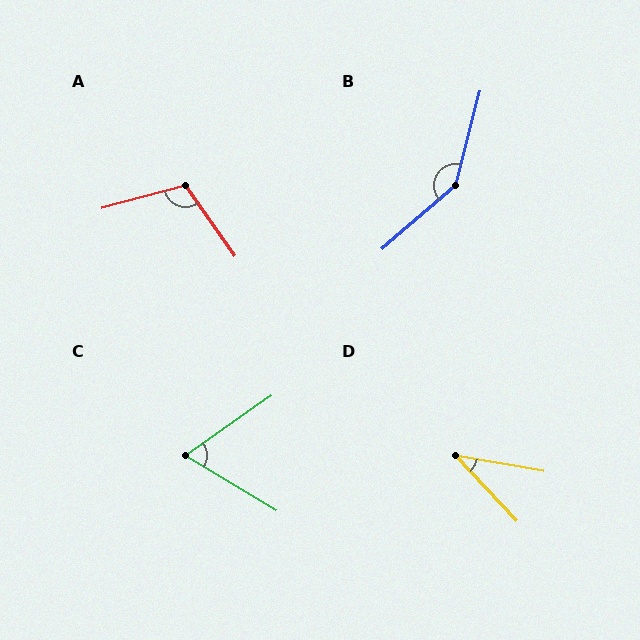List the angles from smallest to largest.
D (37°), C (66°), A (110°), B (145°).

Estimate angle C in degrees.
Approximately 66 degrees.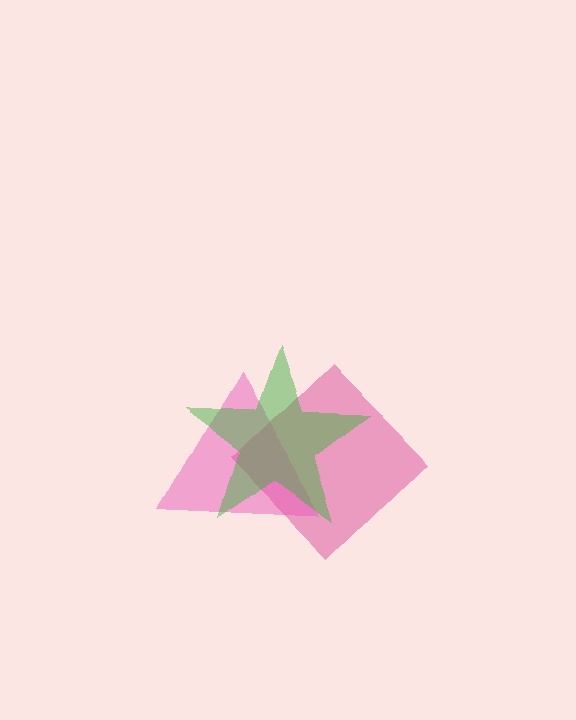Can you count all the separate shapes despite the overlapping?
Yes, there are 3 separate shapes.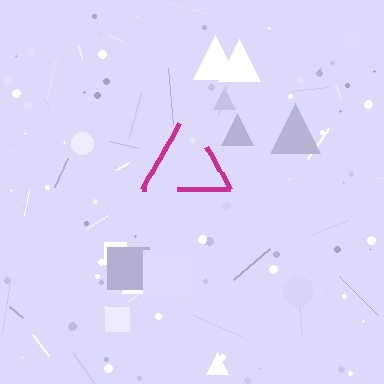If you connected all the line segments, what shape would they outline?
They would outline a triangle.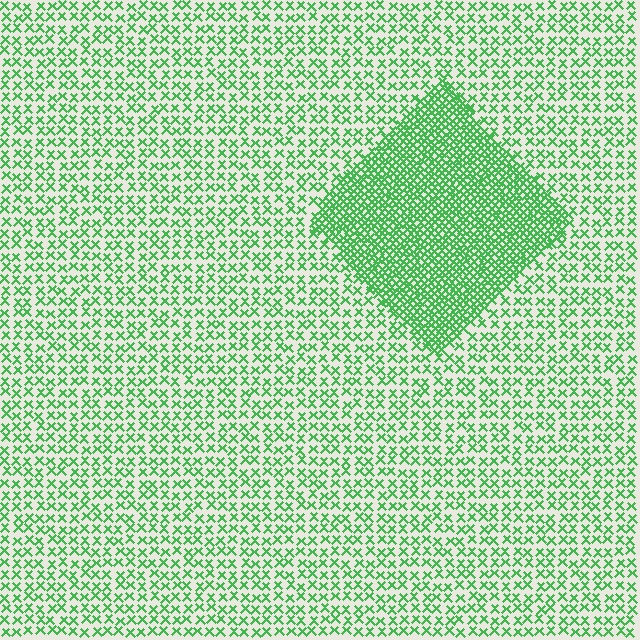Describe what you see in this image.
The image contains small green elements arranged at two different densities. A diamond-shaped region is visible where the elements are more densely packed than the surrounding area.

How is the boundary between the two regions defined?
The boundary is defined by a change in element density (approximately 2.6x ratio). All elements are the same color, size, and shape.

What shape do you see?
I see a diamond.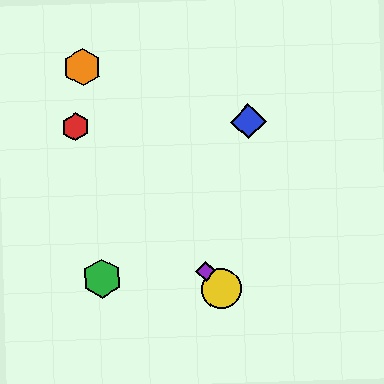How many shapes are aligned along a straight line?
3 shapes (the red hexagon, the yellow circle, the purple diamond) are aligned along a straight line.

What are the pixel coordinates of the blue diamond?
The blue diamond is at (249, 121).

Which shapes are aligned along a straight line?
The red hexagon, the yellow circle, the purple diamond are aligned along a straight line.